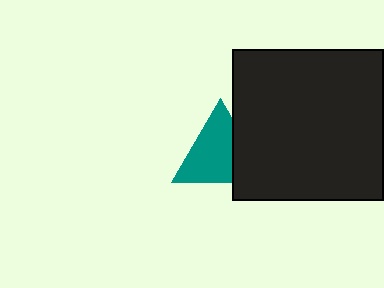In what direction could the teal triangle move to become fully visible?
The teal triangle could move left. That would shift it out from behind the black square entirely.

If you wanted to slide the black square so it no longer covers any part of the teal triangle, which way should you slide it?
Slide it right — that is the most direct way to separate the two shapes.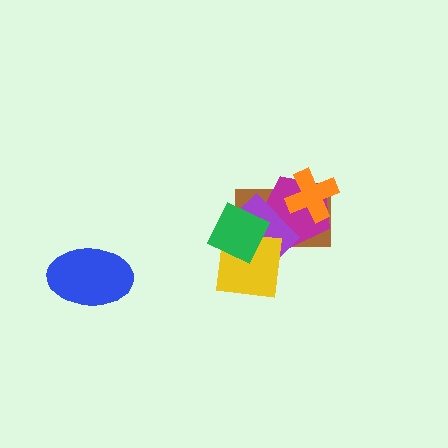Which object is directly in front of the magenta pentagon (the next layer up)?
The orange cross is directly in front of the magenta pentagon.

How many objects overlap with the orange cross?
2 objects overlap with the orange cross.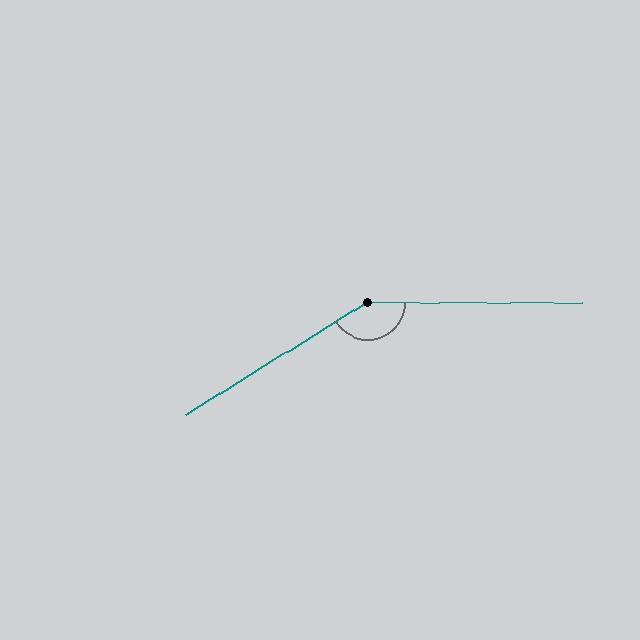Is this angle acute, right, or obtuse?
It is obtuse.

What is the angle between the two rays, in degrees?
Approximately 148 degrees.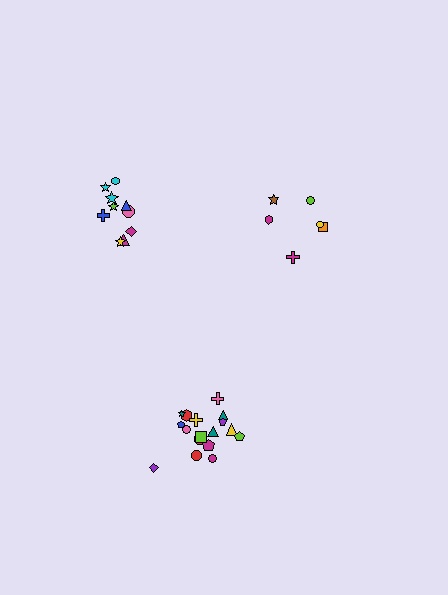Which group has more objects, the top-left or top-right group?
The top-left group.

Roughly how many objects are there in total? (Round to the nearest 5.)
Roughly 35 objects in total.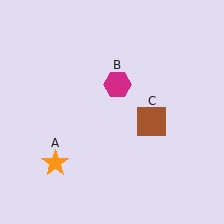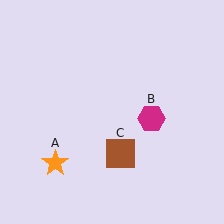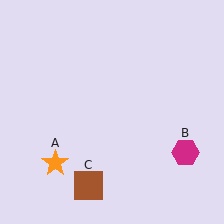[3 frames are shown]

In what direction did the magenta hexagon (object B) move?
The magenta hexagon (object B) moved down and to the right.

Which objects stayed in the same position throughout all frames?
Orange star (object A) remained stationary.